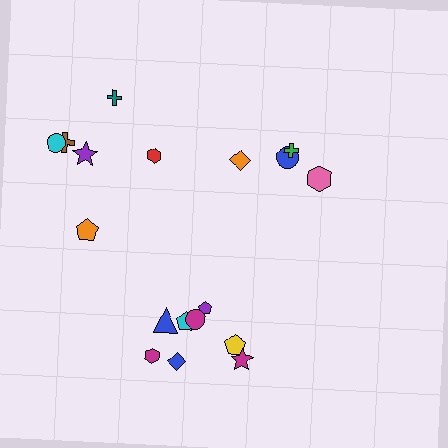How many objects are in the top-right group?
There are 4 objects.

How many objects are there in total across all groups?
There are 18 objects.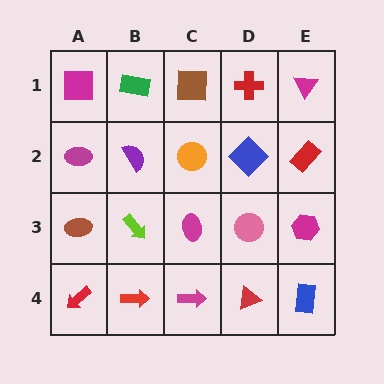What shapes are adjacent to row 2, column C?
A brown square (row 1, column C), a magenta ellipse (row 3, column C), a purple semicircle (row 2, column B), a blue diamond (row 2, column D).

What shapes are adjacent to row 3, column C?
An orange circle (row 2, column C), a magenta arrow (row 4, column C), a lime arrow (row 3, column B), a pink circle (row 3, column D).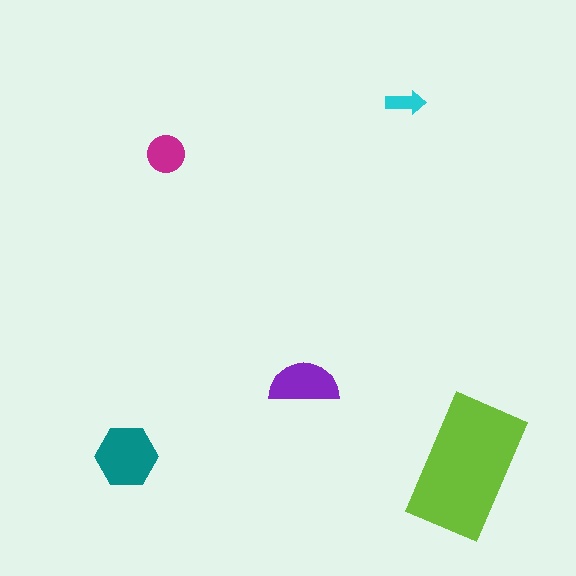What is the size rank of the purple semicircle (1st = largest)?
3rd.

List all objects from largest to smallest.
The lime rectangle, the teal hexagon, the purple semicircle, the magenta circle, the cyan arrow.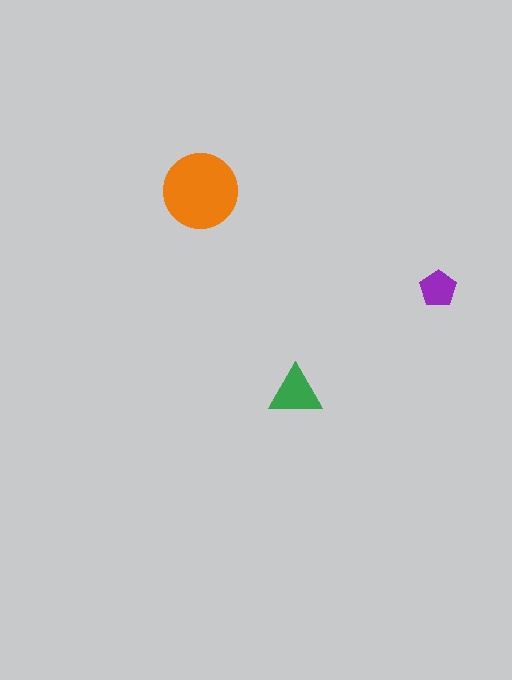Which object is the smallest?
The purple pentagon.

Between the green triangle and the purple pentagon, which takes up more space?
The green triangle.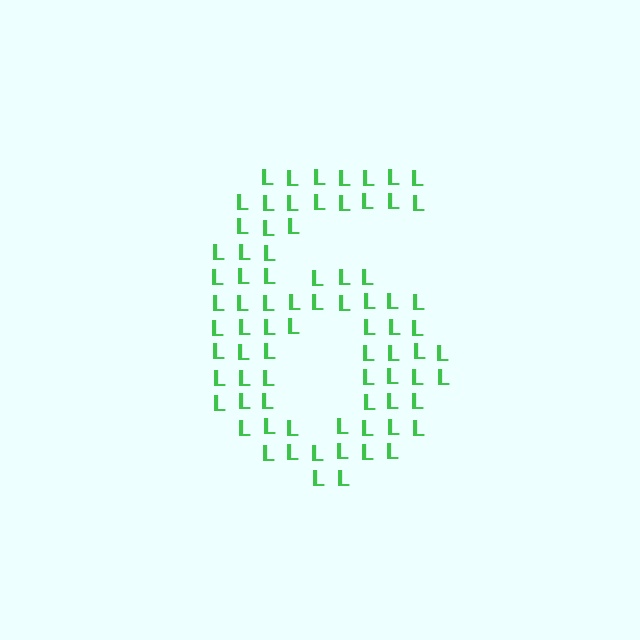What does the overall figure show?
The overall figure shows the digit 6.